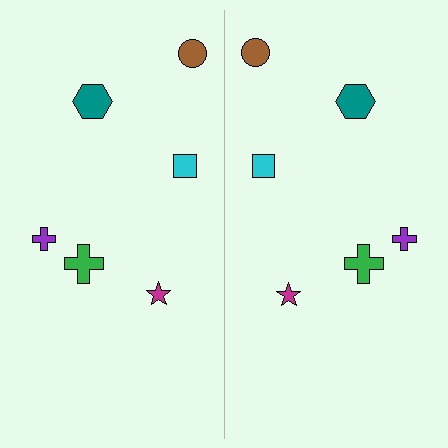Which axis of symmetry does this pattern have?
The pattern has a vertical axis of symmetry running through the center of the image.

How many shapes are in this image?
There are 12 shapes in this image.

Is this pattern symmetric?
Yes, this pattern has bilateral (reflection) symmetry.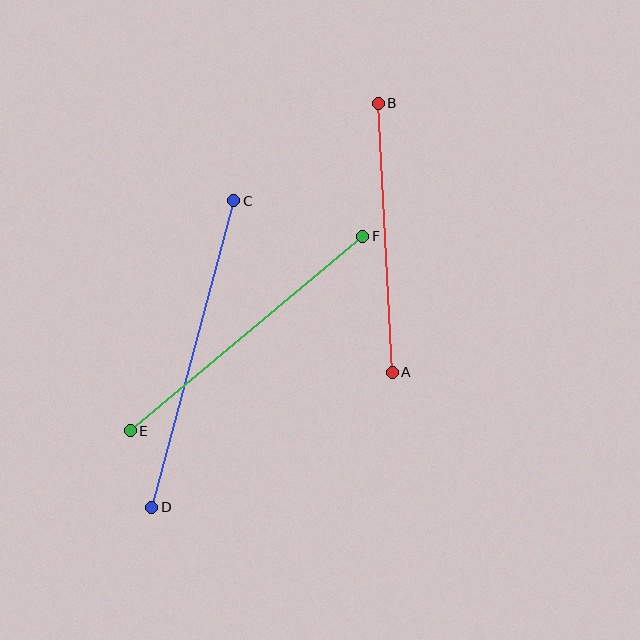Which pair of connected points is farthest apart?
Points C and D are farthest apart.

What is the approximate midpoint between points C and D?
The midpoint is at approximately (193, 354) pixels.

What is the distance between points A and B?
The distance is approximately 269 pixels.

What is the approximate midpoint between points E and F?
The midpoint is at approximately (246, 333) pixels.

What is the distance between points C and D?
The distance is approximately 317 pixels.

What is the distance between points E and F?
The distance is approximately 303 pixels.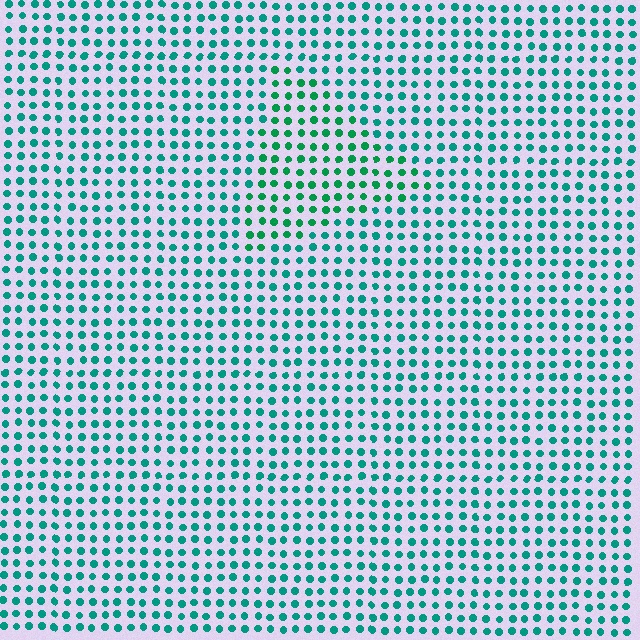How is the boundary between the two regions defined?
The boundary is defined purely by a slight shift in hue (about 23 degrees). Spacing, size, and orientation are identical on both sides.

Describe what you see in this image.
The image is filled with small teal elements in a uniform arrangement. A triangle-shaped region is visible where the elements are tinted to a slightly different hue, forming a subtle color boundary.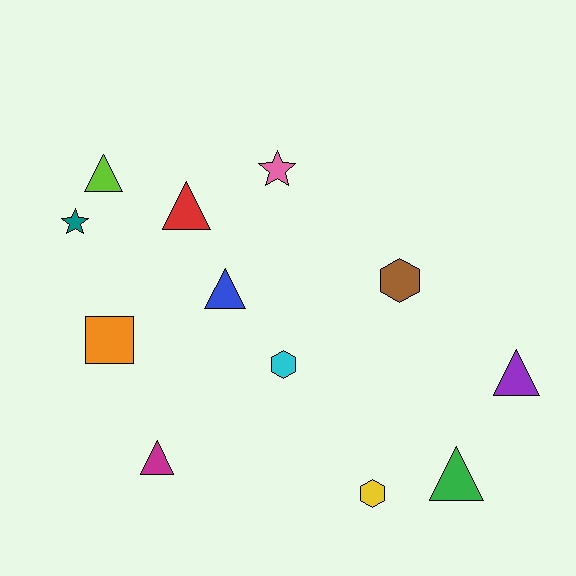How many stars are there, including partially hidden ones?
There are 2 stars.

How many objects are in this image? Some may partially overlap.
There are 12 objects.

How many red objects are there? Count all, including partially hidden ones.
There is 1 red object.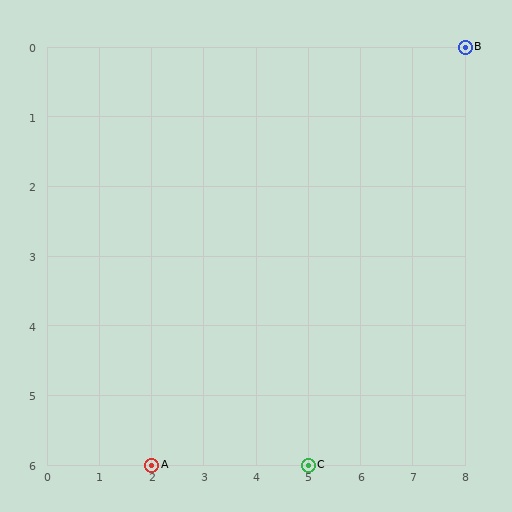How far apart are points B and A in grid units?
Points B and A are 6 columns and 6 rows apart (about 8.5 grid units diagonally).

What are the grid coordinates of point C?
Point C is at grid coordinates (5, 6).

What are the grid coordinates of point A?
Point A is at grid coordinates (2, 6).